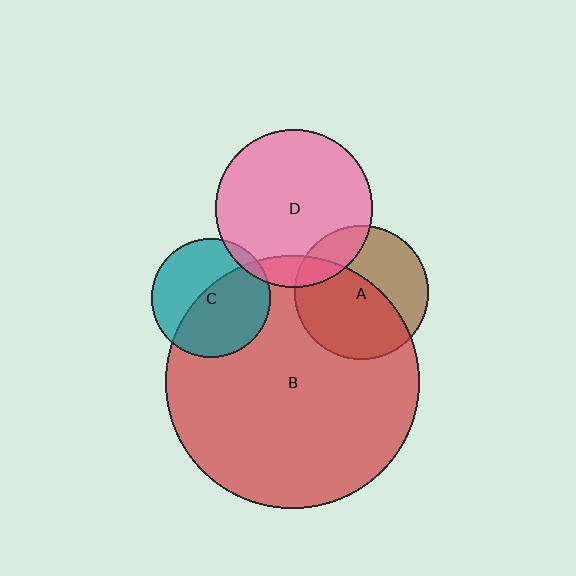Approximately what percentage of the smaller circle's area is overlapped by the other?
Approximately 5%.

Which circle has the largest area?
Circle B (red).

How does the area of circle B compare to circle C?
Approximately 4.6 times.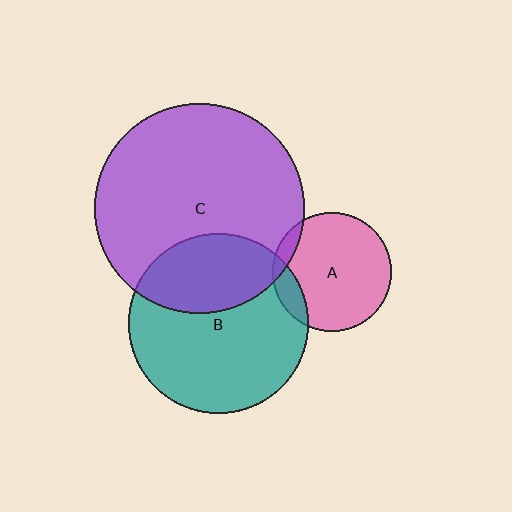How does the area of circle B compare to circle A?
Approximately 2.3 times.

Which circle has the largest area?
Circle C (purple).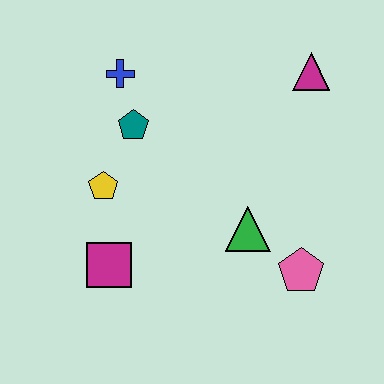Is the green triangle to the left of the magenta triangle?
Yes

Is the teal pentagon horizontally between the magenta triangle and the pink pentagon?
No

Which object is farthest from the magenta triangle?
The magenta square is farthest from the magenta triangle.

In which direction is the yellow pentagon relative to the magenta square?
The yellow pentagon is above the magenta square.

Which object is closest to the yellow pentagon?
The teal pentagon is closest to the yellow pentagon.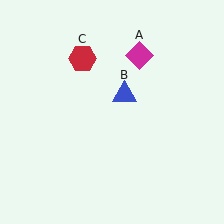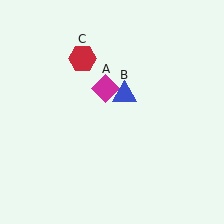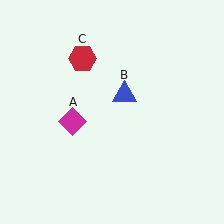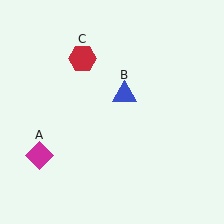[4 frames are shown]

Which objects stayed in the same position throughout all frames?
Blue triangle (object B) and red hexagon (object C) remained stationary.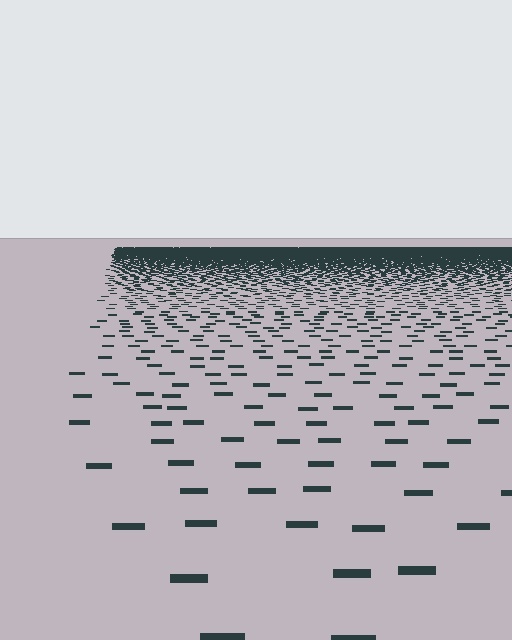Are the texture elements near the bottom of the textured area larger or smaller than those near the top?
Larger. Near the bottom, elements are closer to the viewer and appear at a bigger on-screen size.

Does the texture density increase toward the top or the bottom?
Density increases toward the top.